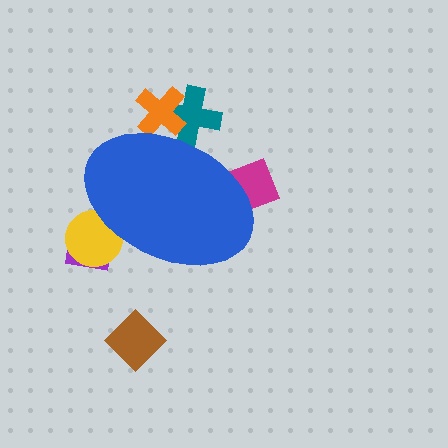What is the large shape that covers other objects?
A blue ellipse.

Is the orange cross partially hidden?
Yes, the orange cross is partially hidden behind the blue ellipse.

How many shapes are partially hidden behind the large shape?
5 shapes are partially hidden.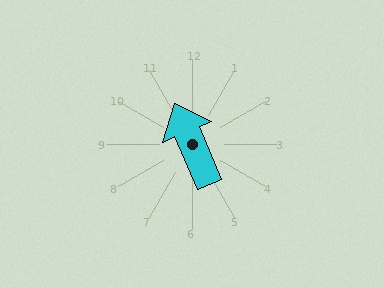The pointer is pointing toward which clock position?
Roughly 11 o'clock.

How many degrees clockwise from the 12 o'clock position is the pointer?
Approximately 337 degrees.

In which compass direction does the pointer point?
Northwest.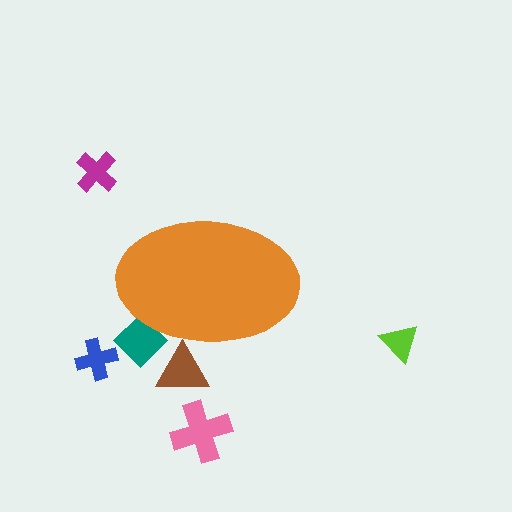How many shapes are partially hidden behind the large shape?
2 shapes are partially hidden.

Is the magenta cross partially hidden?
No, the magenta cross is fully visible.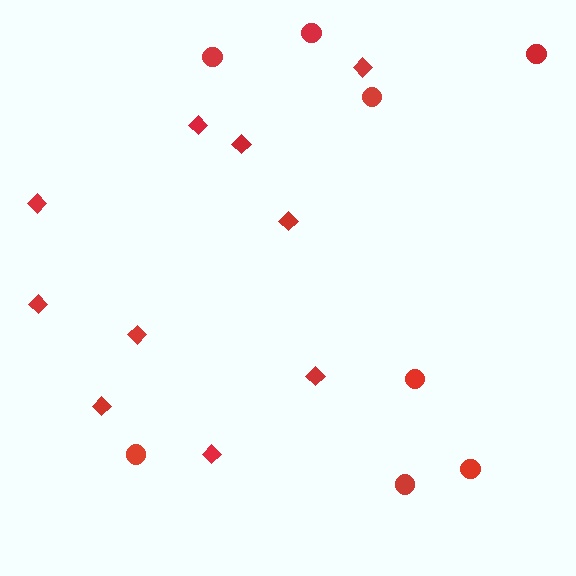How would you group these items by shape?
There are 2 groups: one group of diamonds (10) and one group of circles (8).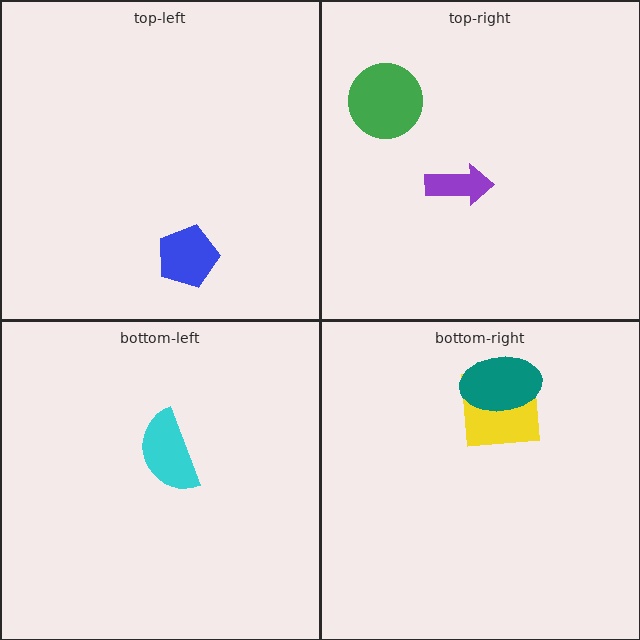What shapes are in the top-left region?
The blue pentagon.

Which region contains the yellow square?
The bottom-right region.